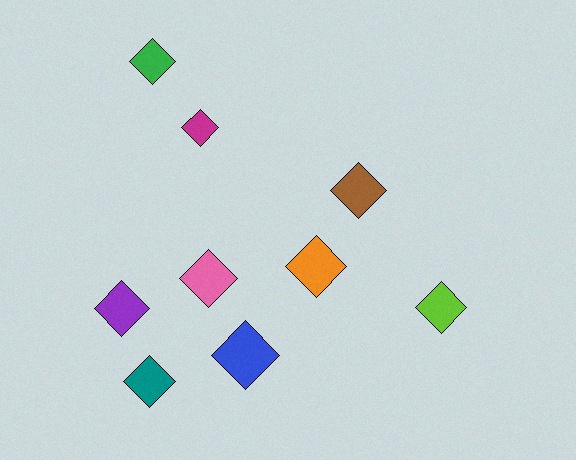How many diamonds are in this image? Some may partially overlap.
There are 9 diamonds.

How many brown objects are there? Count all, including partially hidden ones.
There is 1 brown object.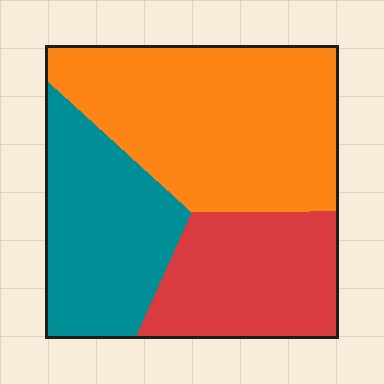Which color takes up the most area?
Orange, at roughly 45%.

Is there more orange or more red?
Orange.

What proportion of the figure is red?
Red covers around 25% of the figure.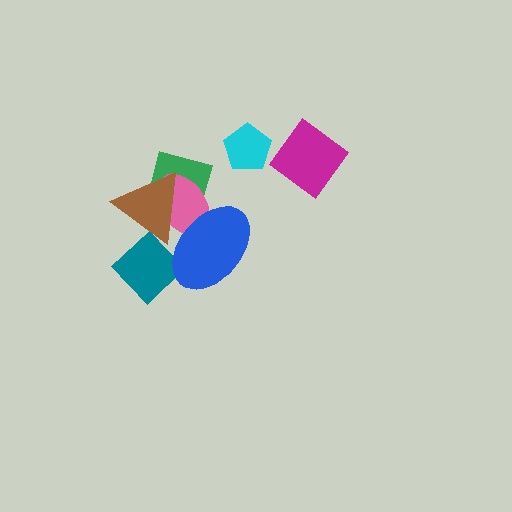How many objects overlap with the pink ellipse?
3 objects overlap with the pink ellipse.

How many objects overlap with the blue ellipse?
3 objects overlap with the blue ellipse.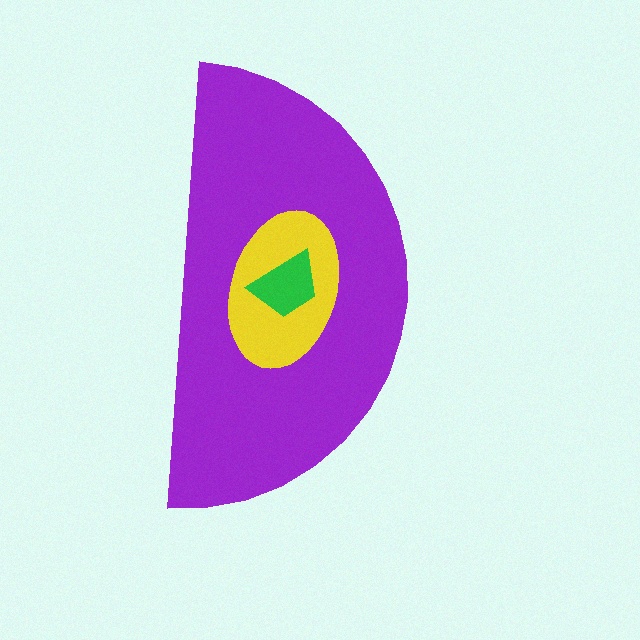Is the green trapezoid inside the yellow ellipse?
Yes.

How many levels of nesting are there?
3.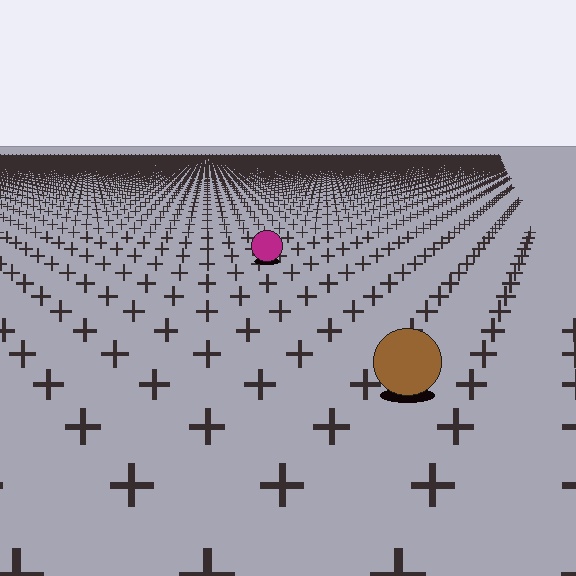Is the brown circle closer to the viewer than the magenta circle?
Yes. The brown circle is closer — you can tell from the texture gradient: the ground texture is coarser near it.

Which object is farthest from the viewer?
The magenta circle is farthest from the viewer. It appears smaller and the ground texture around it is denser.